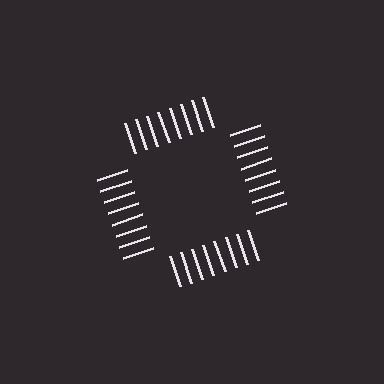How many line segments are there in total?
32 — 8 along each of the 4 edges.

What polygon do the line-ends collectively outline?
An illusory square — the line segments terminate on its edges but no continuous stroke is drawn.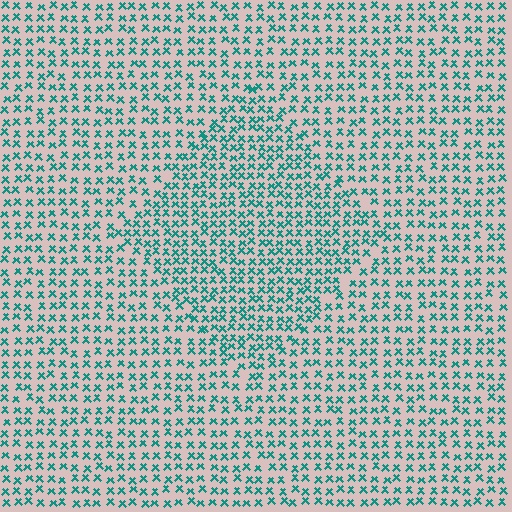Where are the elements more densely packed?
The elements are more densely packed inside the diamond boundary.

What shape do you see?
I see a diamond.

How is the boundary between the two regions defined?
The boundary is defined by a change in element density (approximately 1.5x ratio). All elements are the same color, size, and shape.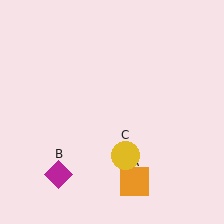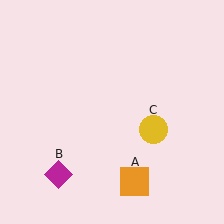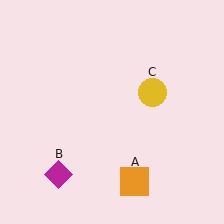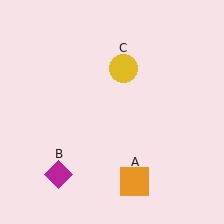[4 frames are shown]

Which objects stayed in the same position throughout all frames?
Orange square (object A) and magenta diamond (object B) remained stationary.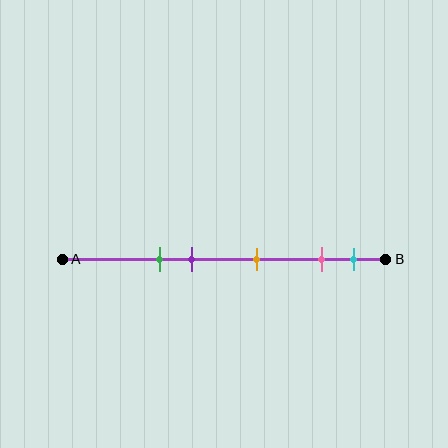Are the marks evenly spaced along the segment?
No, the marks are not evenly spaced.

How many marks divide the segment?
There are 5 marks dividing the segment.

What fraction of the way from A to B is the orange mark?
The orange mark is approximately 60% (0.6) of the way from A to B.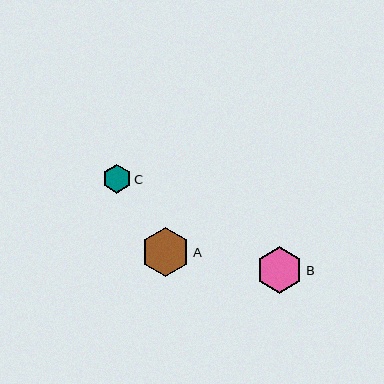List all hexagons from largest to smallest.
From largest to smallest: A, B, C.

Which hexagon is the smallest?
Hexagon C is the smallest with a size of approximately 29 pixels.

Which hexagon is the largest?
Hexagon A is the largest with a size of approximately 49 pixels.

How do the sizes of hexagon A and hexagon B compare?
Hexagon A and hexagon B are approximately the same size.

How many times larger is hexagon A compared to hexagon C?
Hexagon A is approximately 1.7 times the size of hexagon C.